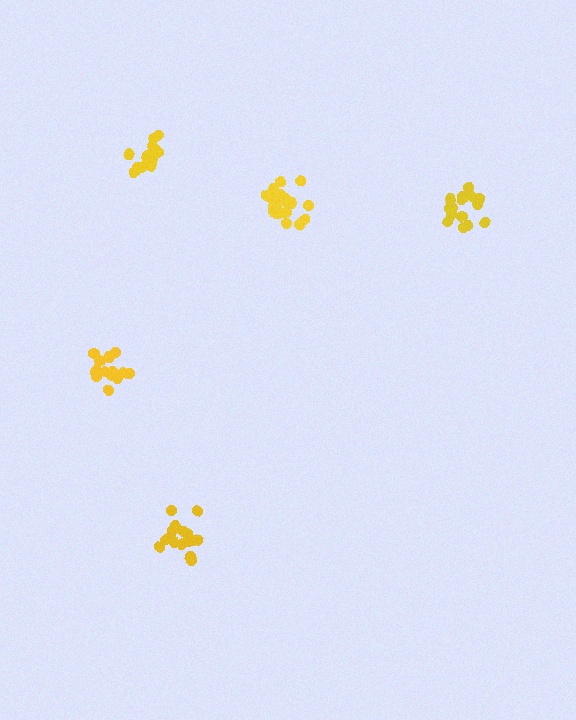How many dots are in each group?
Group 1: 17 dots, Group 2: 15 dots, Group 3: 16 dots, Group 4: 21 dots, Group 5: 18 dots (87 total).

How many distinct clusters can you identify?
There are 5 distinct clusters.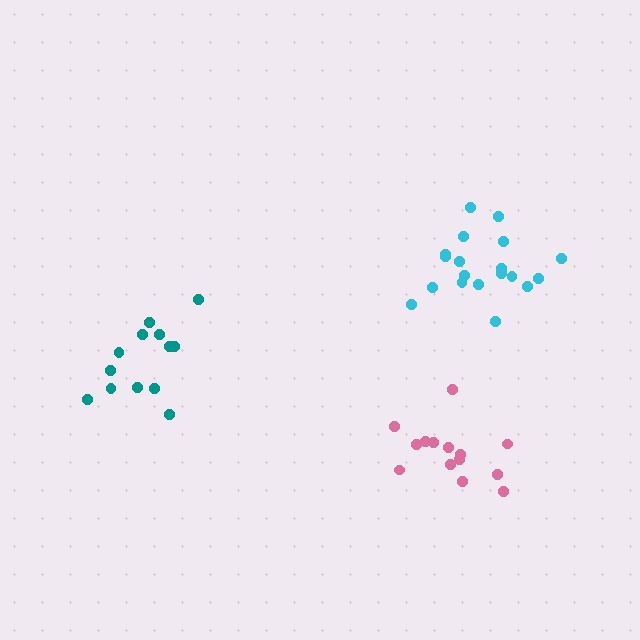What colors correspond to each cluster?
The clusters are colored: teal, cyan, pink.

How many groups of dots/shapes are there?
There are 3 groups.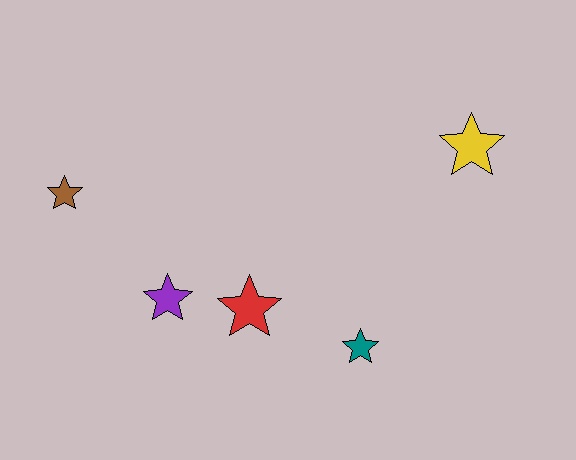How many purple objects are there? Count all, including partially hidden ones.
There is 1 purple object.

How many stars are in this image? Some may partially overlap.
There are 5 stars.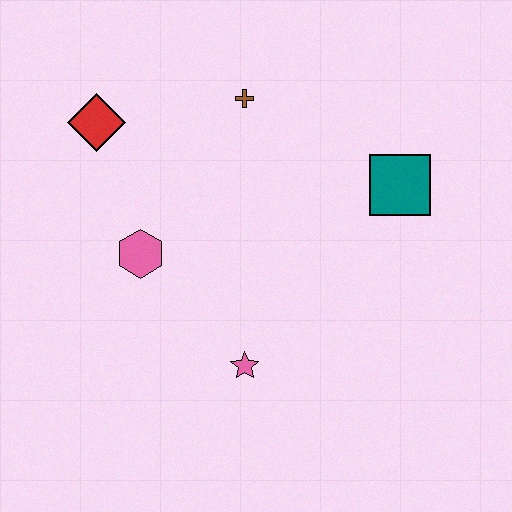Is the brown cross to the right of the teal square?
No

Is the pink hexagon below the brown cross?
Yes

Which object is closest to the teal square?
The brown cross is closest to the teal square.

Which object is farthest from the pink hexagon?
The teal square is farthest from the pink hexagon.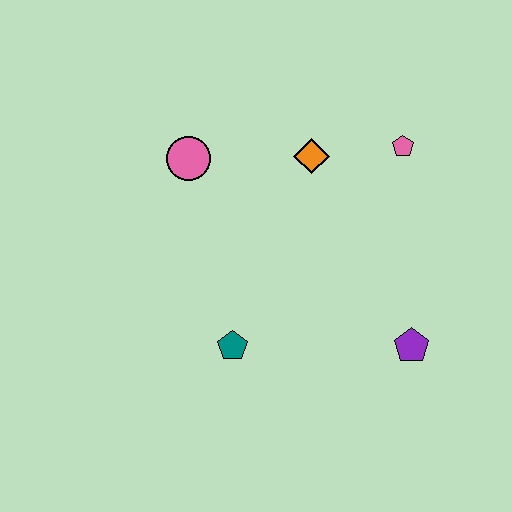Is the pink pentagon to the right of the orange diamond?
Yes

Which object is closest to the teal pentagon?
The purple pentagon is closest to the teal pentagon.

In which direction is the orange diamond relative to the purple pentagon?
The orange diamond is above the purple pentagon.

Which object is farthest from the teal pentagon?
The pink pentagon is farthest from the teal pentagon.